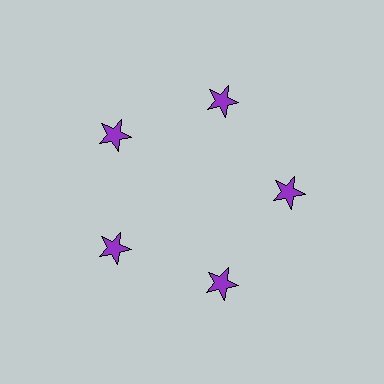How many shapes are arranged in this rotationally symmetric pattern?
There are 5 shapes, arranged in 5 groups of 1.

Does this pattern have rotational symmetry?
Yes, this pattern has 5-fold rotational symmetry. It looks the same after rotating 72 degrees around the center.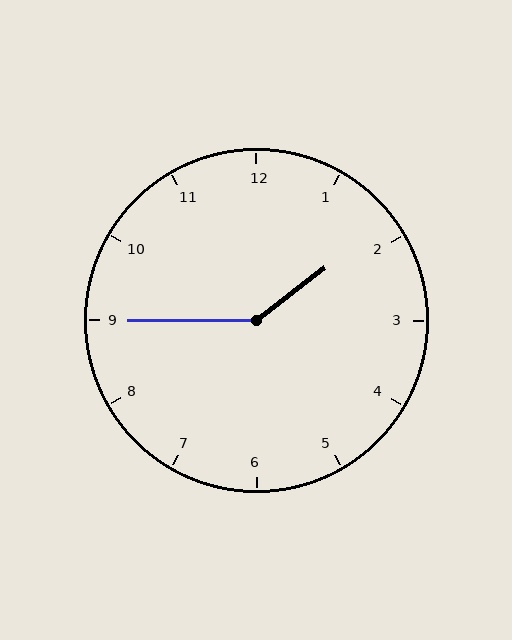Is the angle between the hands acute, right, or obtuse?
It is obtuse.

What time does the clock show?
1:45.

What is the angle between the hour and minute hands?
Approximately 142 degrees.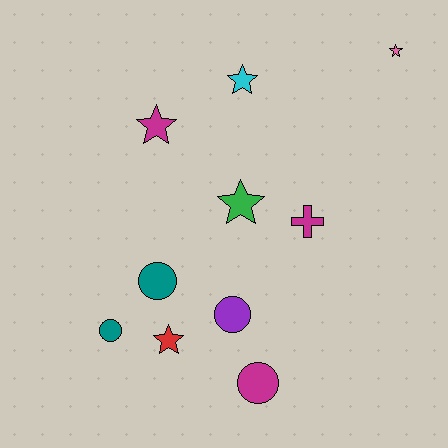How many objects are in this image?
There are 10 objects.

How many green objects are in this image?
There is 1 green object.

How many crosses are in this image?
There is 1 cross.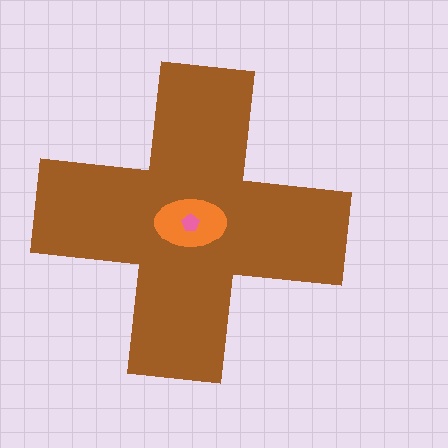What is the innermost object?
The pink pentagon.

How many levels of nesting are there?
3.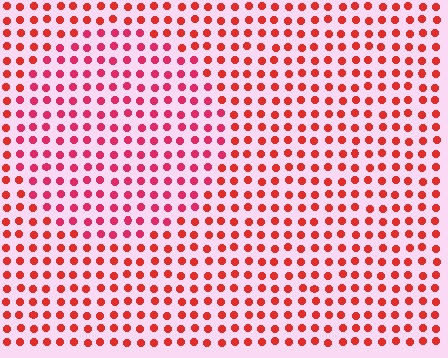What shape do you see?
I see a circle.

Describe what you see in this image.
The image is filled with small red elements in a uniform arrangement. A circle-shaped region is visible where the elements are tinted to a slightly different hue, forming a subtle color boundary.